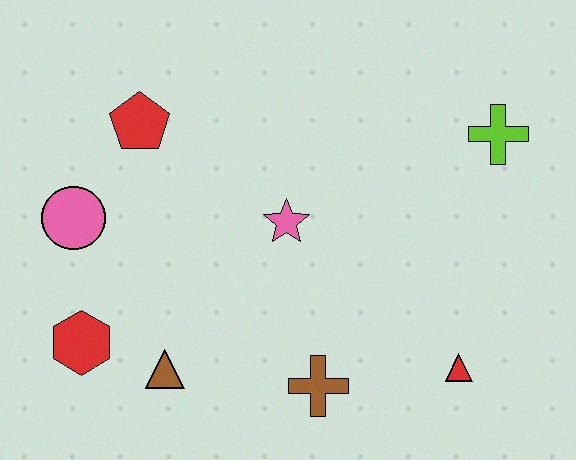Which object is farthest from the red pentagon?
The red triangle is farthest from the red pentagon.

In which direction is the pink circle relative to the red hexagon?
The pink circle is above the red hexagon.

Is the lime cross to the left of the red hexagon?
No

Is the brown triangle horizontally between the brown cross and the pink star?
No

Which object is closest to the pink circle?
The red pentagon is closest to the pink circle.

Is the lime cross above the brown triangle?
Yes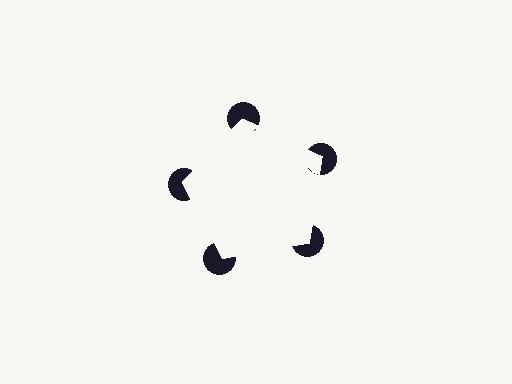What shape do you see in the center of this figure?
An illusory pentagon — its edges are inferred from the aligned wedge cuts in the pac-man discs, not physically drawn.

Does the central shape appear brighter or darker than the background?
It typically appears slightly brighter than the background, even though no actual brightness change is drawn.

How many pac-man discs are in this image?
There are 5 — one at each vertex of the illusory pentagon.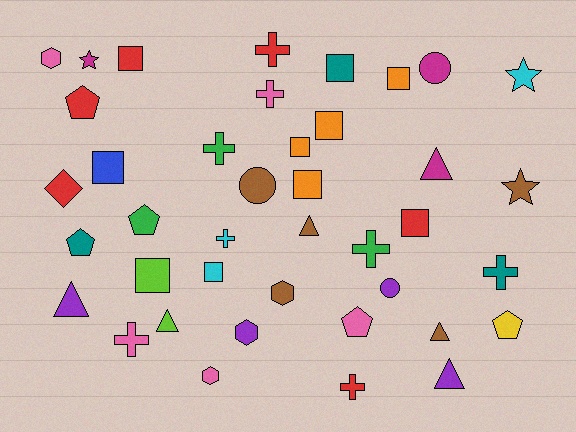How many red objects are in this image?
There are 6 red objects.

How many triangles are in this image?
There are 6 triangles.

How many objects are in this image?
There are 40 objects.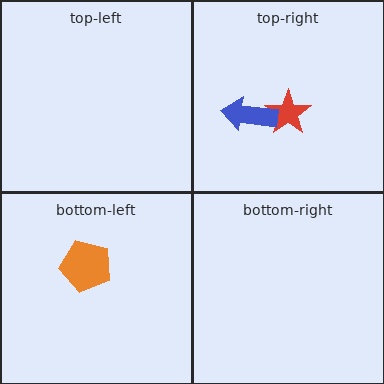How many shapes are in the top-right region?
2.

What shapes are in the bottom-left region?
The orange pentagon.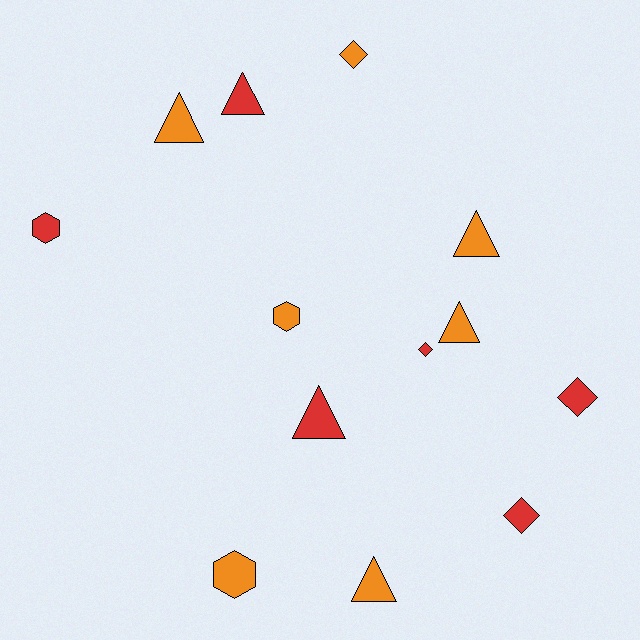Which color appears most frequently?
Orange, with 7 objects.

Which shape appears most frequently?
Triangle, with 6 objects.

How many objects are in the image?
There are 13 objects.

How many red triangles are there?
There are 2 red triangles.